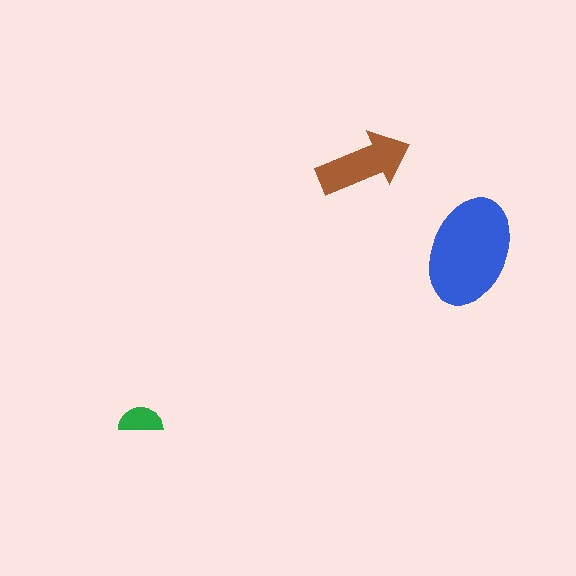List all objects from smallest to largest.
The green semicircle, the brown arrow, the blue ellipse.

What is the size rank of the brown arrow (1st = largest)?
2nd.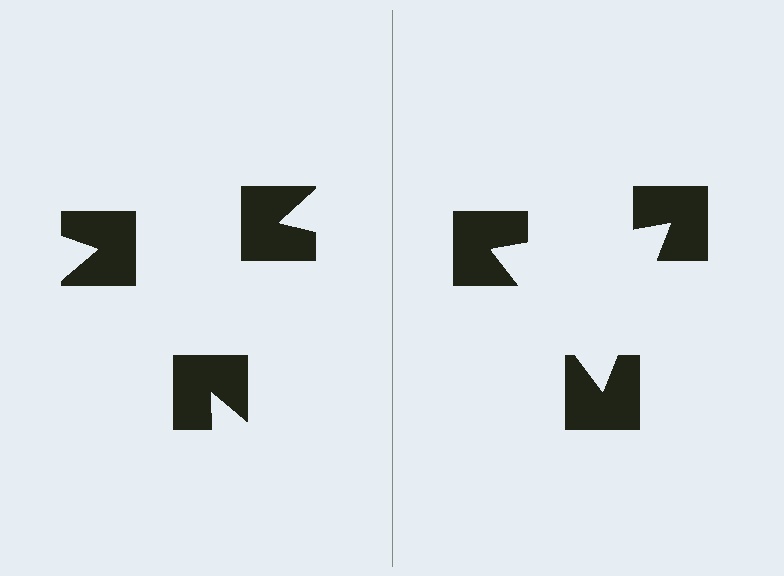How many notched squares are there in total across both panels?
6 — 3 on each side.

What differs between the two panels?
The notched squares are positioned identically on both sides; only the wedge orientations differ. On the right they align to a triangle; on the left they are misaligned.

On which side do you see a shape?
An illusory triangle appears on the right side. On the left side the wedge cuts are rotated, so no coherent shape forms.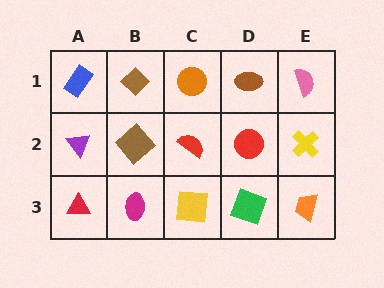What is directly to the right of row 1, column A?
A brown diamond.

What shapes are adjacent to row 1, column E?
A yellow cross (row 2, column E), a brown ellipse (row 1, column D).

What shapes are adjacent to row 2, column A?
A blue rectangle (row 1, column A), a red triangle (row 3, column A), a brown diamond (row 2, column B).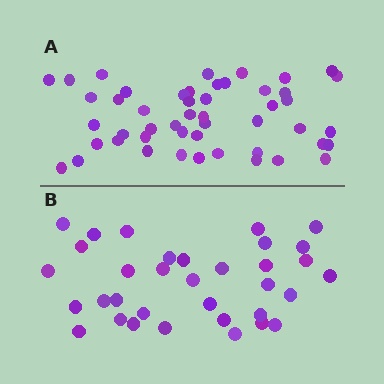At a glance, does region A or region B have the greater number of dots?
Region A (the top region) has more dots.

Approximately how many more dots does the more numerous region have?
Region A has approximately 15 more dots than region B.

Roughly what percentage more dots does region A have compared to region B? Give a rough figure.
About 45% more.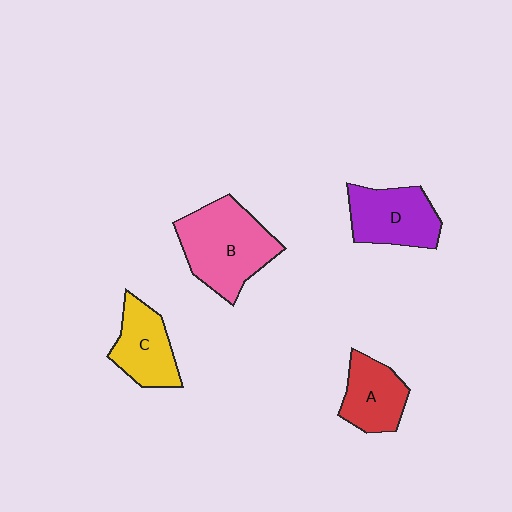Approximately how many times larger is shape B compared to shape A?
Approximately 1.7 times.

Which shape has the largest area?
Shape B (pink).